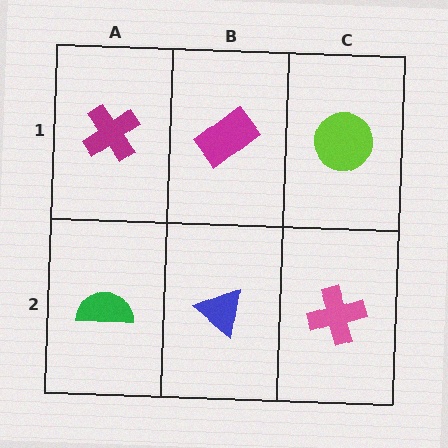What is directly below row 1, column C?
A pink cross.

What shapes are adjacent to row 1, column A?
A green semicircle (row 2, column A), a magenta rectangle (row 1, column B).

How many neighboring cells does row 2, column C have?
2.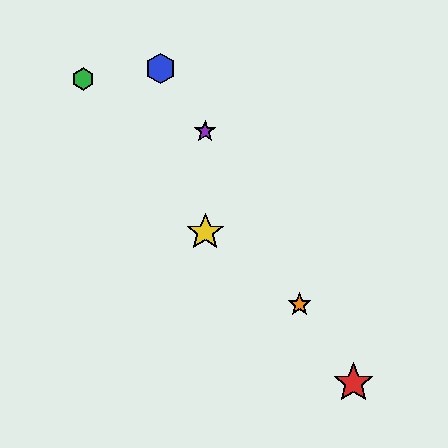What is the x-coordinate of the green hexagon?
The green hexagon is at x≈83.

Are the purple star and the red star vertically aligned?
No, the purple star is at x≈205 and the red star is at x≈354.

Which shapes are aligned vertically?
The yellow star, the purple star are aligned vertically.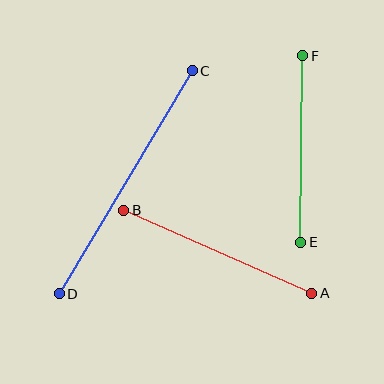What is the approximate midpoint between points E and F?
The midpoint is at approximately (302, 149) pixels.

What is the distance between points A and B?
The distance is approximately 206 pixels.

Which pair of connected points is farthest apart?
Points C and D are farthest apart.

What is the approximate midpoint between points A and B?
The midpoint is at approximately (218, 252) pixels.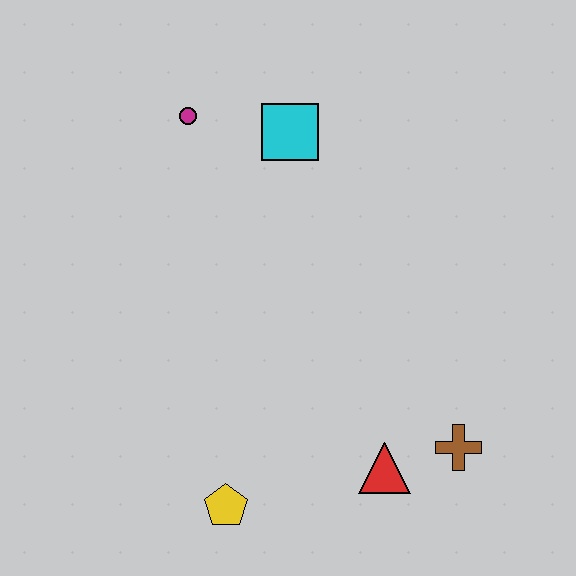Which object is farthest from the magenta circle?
The brown cross is farthest from the magenta circle.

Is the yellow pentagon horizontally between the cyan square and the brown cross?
No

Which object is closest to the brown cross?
The red triangle is closest to the brown cross.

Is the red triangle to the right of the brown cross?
No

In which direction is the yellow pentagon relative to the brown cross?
The yellow pentagon is to the left of the brown cross.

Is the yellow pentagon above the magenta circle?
No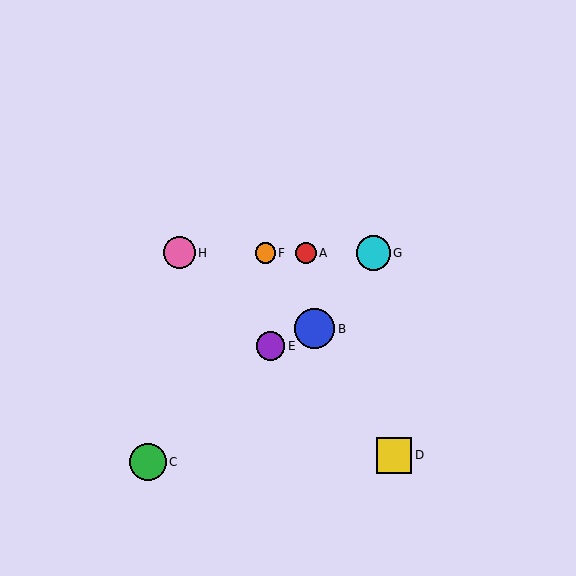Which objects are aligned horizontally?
Objects A, F, G, H are aligned horizontally.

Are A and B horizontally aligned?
No, A is at y≈253 and B is at y≈329.